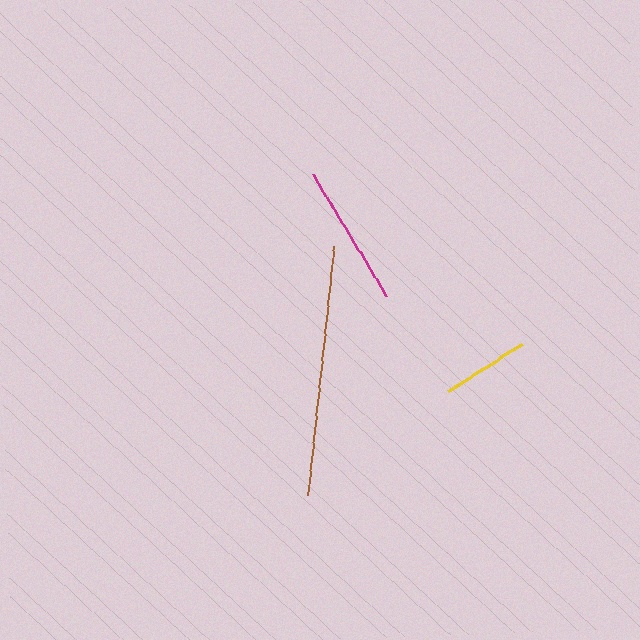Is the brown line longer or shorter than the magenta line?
The brown line is longer than the magenta line.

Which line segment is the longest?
The brown line is the longest at approximately 249 pixels.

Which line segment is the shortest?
The yellow line is the shortest at approximately 89 pixels.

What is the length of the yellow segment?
The yellow segment is approximately 89 pixels long.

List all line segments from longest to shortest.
From longest to shortest: brown, magenta, yellow.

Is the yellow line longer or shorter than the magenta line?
The magenta line is longer than the yellow line.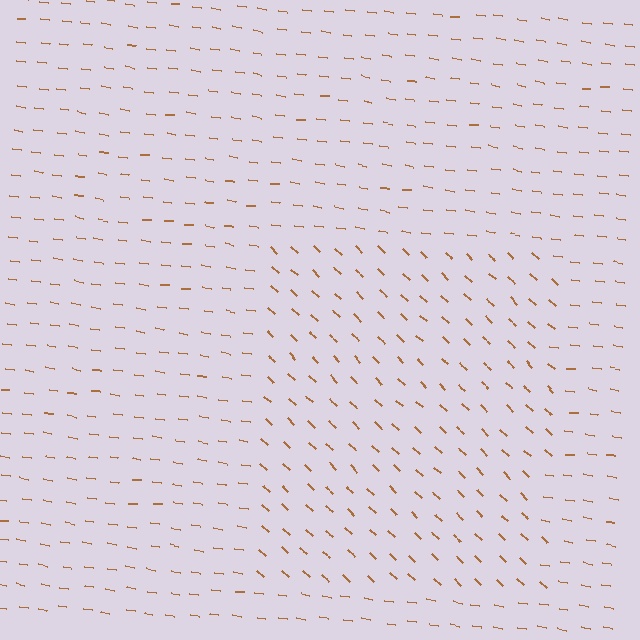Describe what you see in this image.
The image is filled with small brown line segments. A rectangle region in the image has lines oriented differently from the surrounding lines, creating a visible texture boundary.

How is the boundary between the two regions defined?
The boundary is defined purely by a change in line orientation (approximately 35 degrees difference). All lines are the same color and thickness.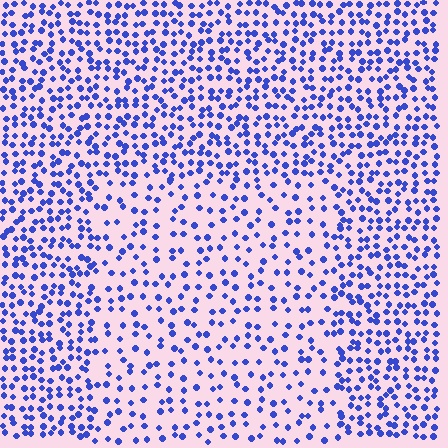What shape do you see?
I see a rectangle.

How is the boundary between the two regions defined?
The boundary is defined by a change in element density (approximately 1.8x ratio). All elements are the same color, size, and shape.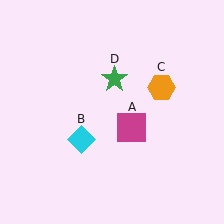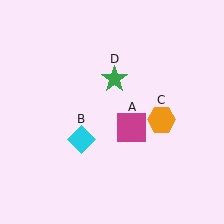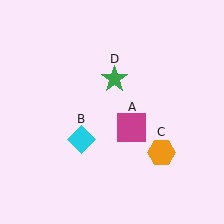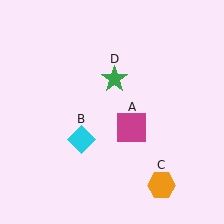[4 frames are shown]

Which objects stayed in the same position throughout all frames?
Magenta square (object A) and cyan diamond (object B) and green star (object D) remained stationary.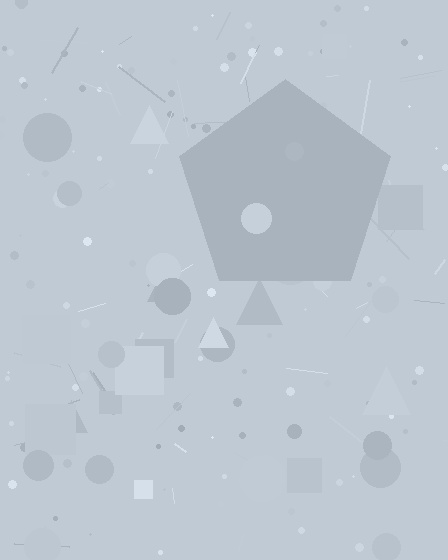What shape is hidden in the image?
A pentagon is hidden in the image.